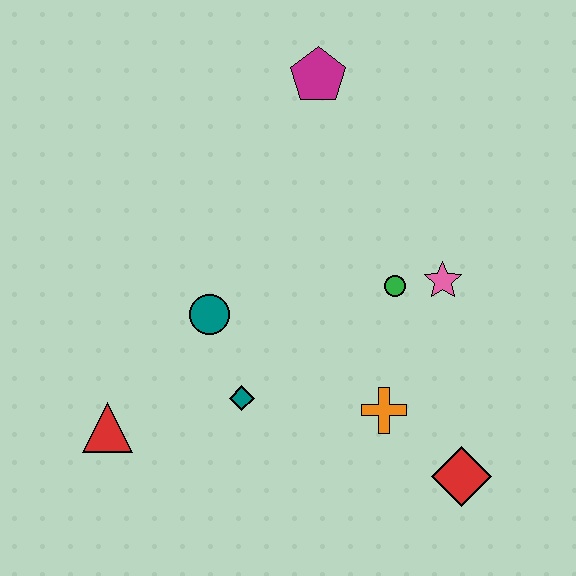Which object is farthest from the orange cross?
The magenta pentagon is farthest from the orange cross.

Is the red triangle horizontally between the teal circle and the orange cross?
No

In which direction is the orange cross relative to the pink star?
The orange cross is below the pink star.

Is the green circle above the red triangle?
Yes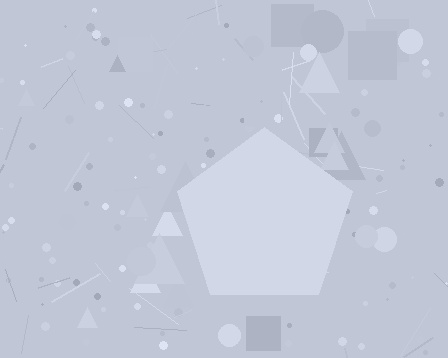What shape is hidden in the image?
A pentagon is hidden in the image.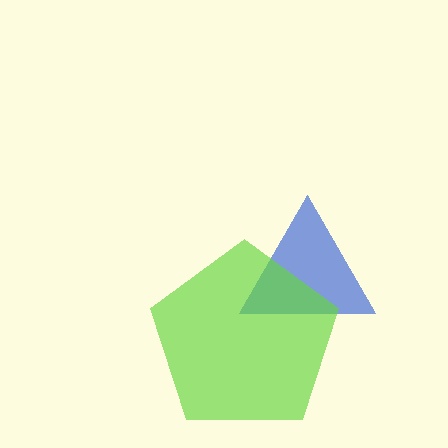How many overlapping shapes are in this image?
There are 2 overlapping shapes in the image.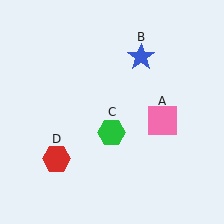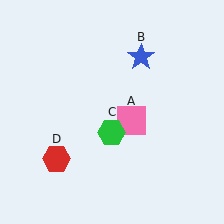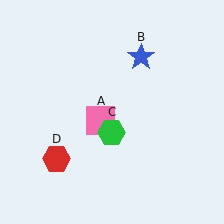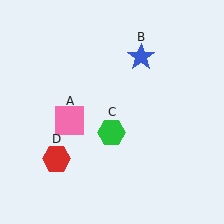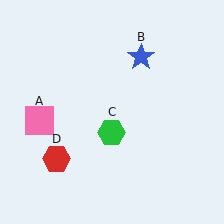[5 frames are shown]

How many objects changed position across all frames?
1 object changed position: pink square (object A).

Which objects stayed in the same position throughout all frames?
Blue star (object B) and green hexagon (object C) and red hexagon (object D) remained stationary.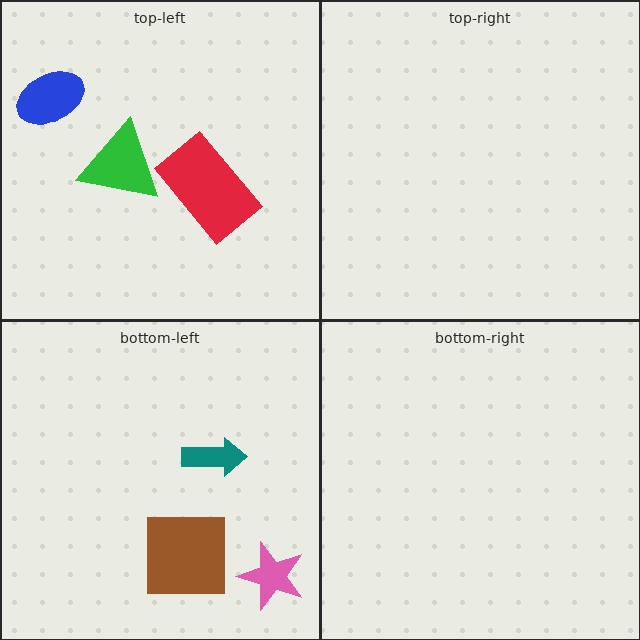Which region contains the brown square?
The bottom-left region.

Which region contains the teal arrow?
The bottom-left region.